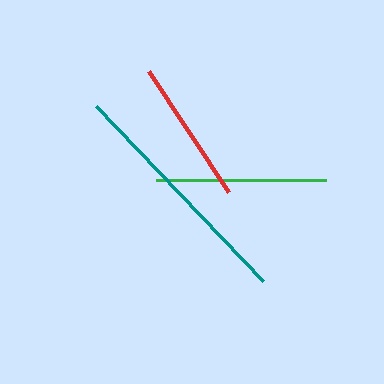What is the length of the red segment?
The red segment is approximately 145 pixels long.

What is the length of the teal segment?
The teal segment is approximately 242 pixels long.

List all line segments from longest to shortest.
From longest to shortest: teal, green, red.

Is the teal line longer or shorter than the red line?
The teal line is longer than the red line.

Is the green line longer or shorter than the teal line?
The teal line is longer than the green line.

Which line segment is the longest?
The teal line is the longest at approximately 242 pixels.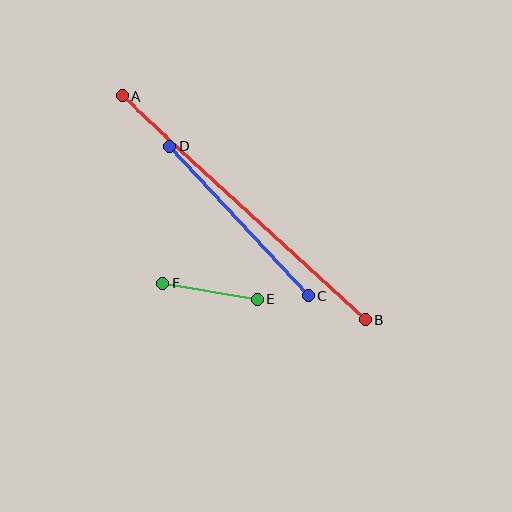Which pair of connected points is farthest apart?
Points A and B are farthest apart.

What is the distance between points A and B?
The distance is approximately 330 pixels.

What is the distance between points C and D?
The distance is approximately 204 pixels.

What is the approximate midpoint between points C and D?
The midpoint is at approximately (239, 221) pixels.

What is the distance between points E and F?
The distance is approximately 96 pixels.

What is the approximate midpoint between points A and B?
The midpoint is at approximately (244, 208) pixels.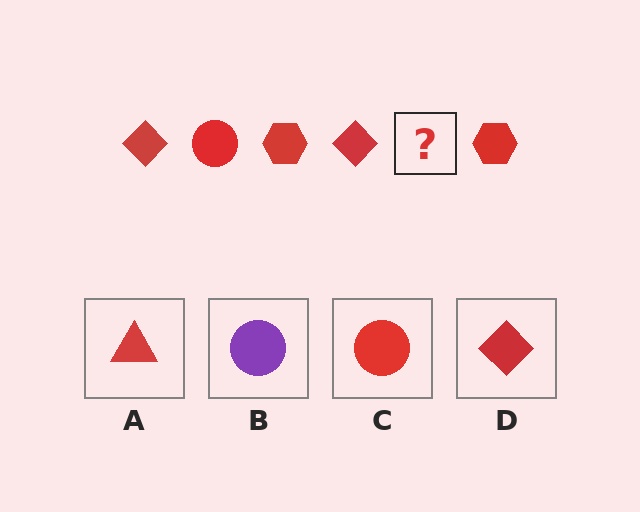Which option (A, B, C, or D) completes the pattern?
C.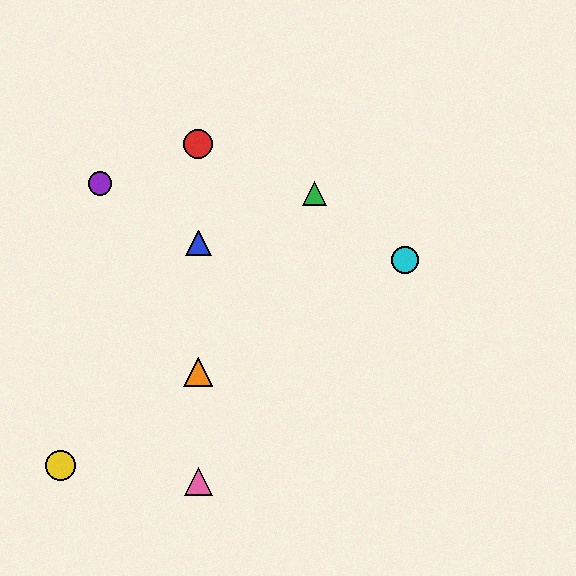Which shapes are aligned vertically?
The red circle, the blue triangle, the orange triangle, the pink triangle are aligned vertically.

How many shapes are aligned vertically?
4 shapes (the red circle, the blue triangle, the orange triangle, the pink triangle) are aligned vertically.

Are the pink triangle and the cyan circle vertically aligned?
No, the pink triangle is at x≈198 and the cyan circle is at x≈405.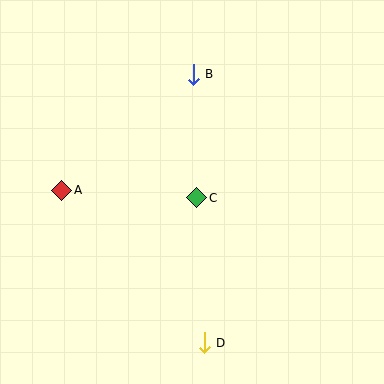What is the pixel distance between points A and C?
The distance between A and C is 136 pixels.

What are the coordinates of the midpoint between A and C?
The midpoint between A and C is at (129, 194).